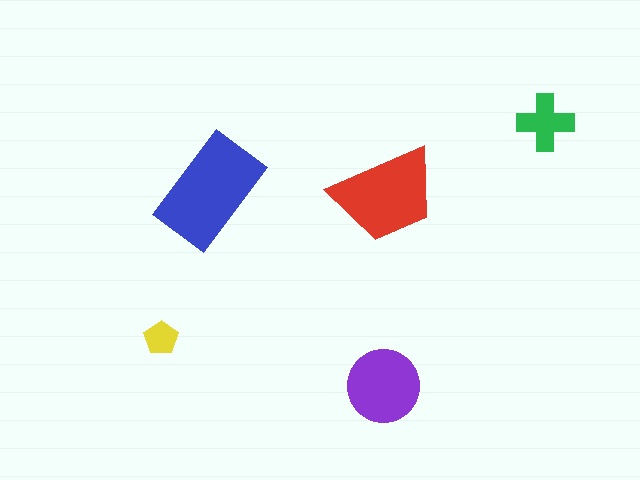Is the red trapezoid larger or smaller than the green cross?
Larger.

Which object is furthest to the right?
The green cross is rightmost.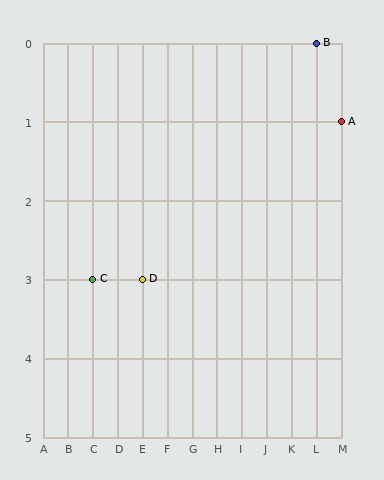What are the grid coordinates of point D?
Point D is at grid coordinates (E, 3).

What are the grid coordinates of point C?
Point C is at grid coordinates (C, 3).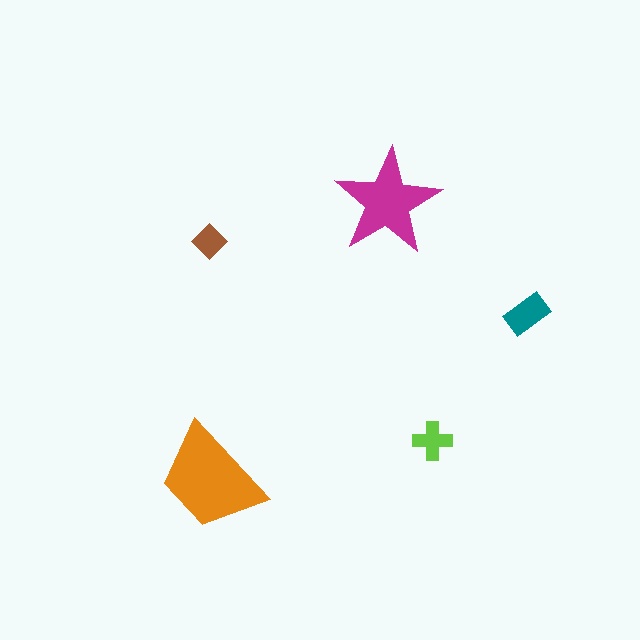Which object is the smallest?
The brown diamond.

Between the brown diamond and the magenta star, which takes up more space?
The magenta star.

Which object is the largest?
The orange trapezoid.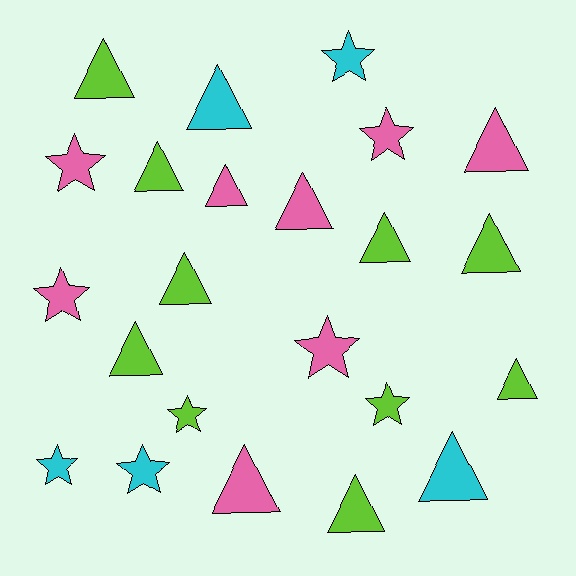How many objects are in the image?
There are 23 objects.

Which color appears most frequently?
Lime, with 10 objects.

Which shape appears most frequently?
Triangle, with 14 objects.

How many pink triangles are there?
There are 4 pink triangles.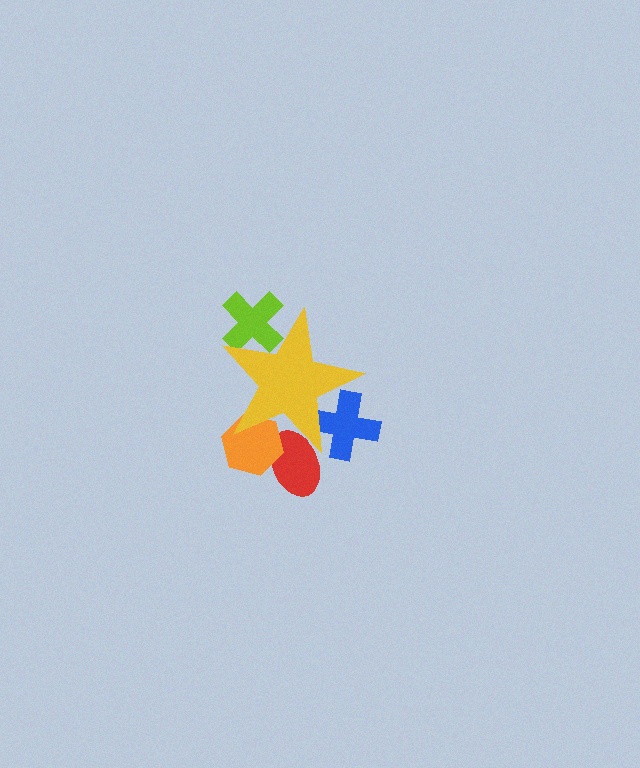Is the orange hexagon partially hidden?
Yes, the orange hexagon is partially hidden behind the yellow star.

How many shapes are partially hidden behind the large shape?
4 shapes are partially hidden.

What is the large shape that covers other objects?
A yellow star.